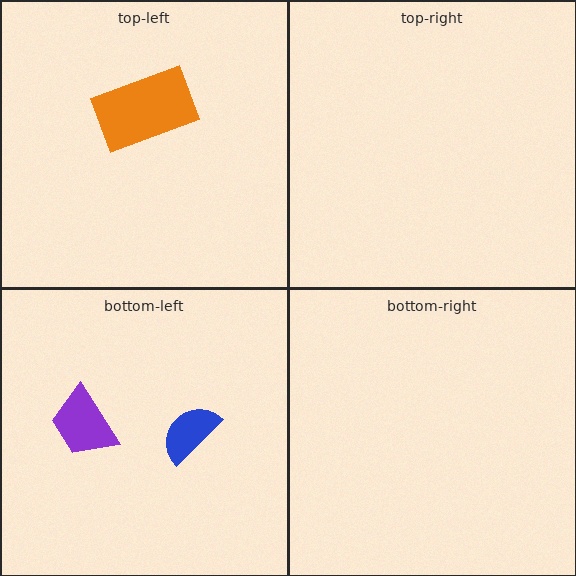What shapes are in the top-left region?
The orange rectangle.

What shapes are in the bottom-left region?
The purple trapezoid, the blue semicircle.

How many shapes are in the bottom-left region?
2.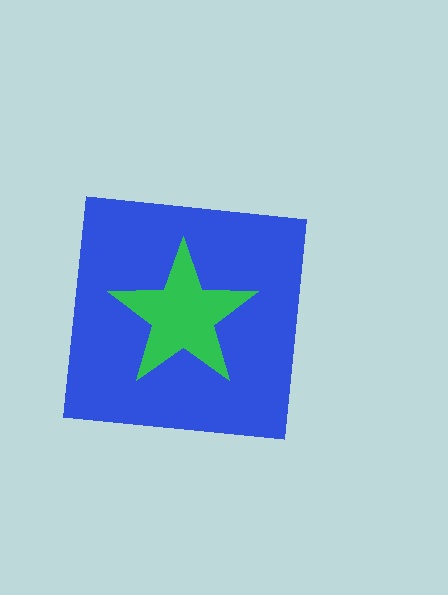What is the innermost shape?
The green star.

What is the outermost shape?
The blue square.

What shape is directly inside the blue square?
The green star.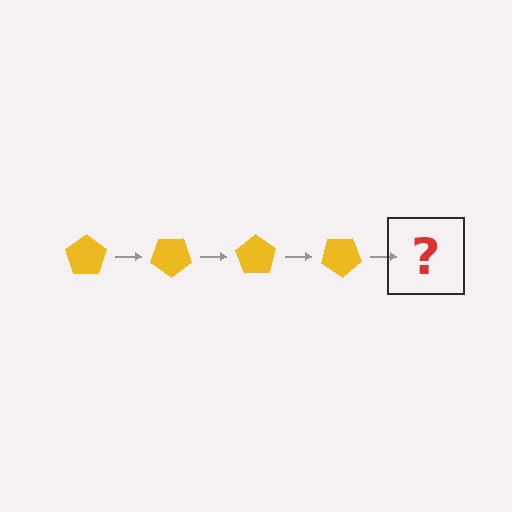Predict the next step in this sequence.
The next step is a yellow pentagon rotated 140 degrees.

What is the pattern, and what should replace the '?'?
The pattern is that the pentagon rotates 35 degrees each step. The '?' should be a yellow pentagon rotated 140 degrees.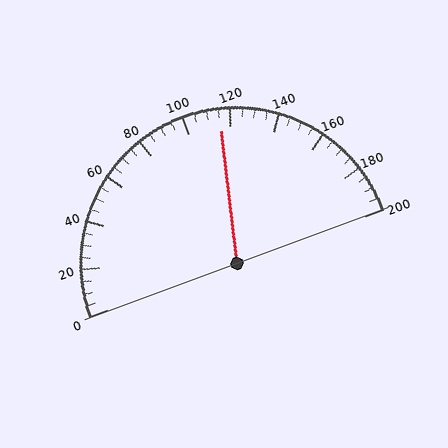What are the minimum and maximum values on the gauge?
The gauge ranges from 0 to 200.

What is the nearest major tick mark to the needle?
The nearest major tick mark is 120.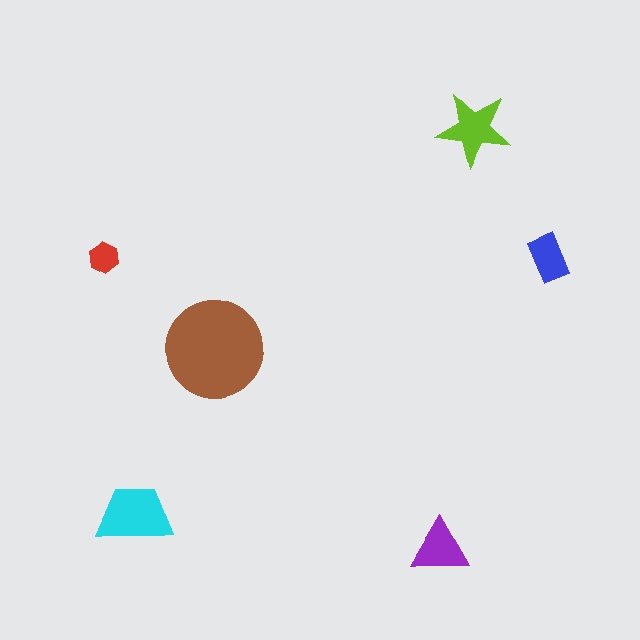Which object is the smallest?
The red hexagon.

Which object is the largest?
The brown circle.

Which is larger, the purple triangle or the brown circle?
The brown circle.